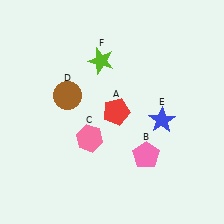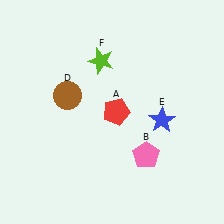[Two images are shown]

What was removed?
The pink hexagon (C) was removed in Image 2.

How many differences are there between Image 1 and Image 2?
There is 1 difference between the two images.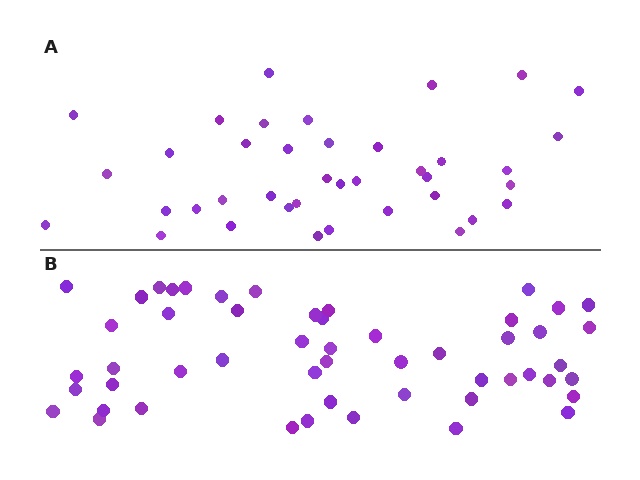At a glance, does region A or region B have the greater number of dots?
Region B (the bottom region) has more dots.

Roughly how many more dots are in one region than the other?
Region B has approximately 15 more dots than region A.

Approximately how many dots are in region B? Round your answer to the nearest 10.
About 50 dots. (The exact count is 52, which rounds to 50.)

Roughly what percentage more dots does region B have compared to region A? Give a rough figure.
About 35% more.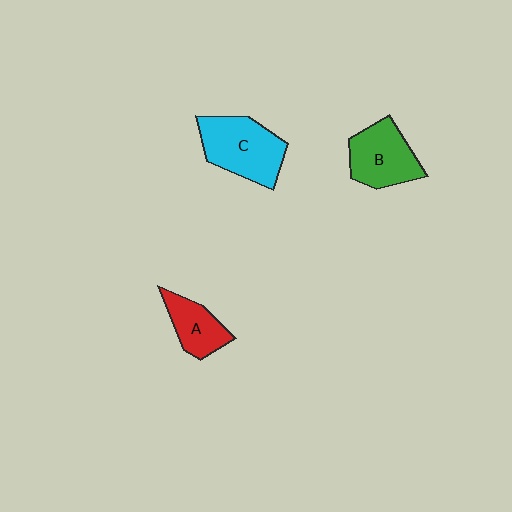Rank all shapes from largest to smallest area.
From largest to smallest: C (cyan), B (green), A (red).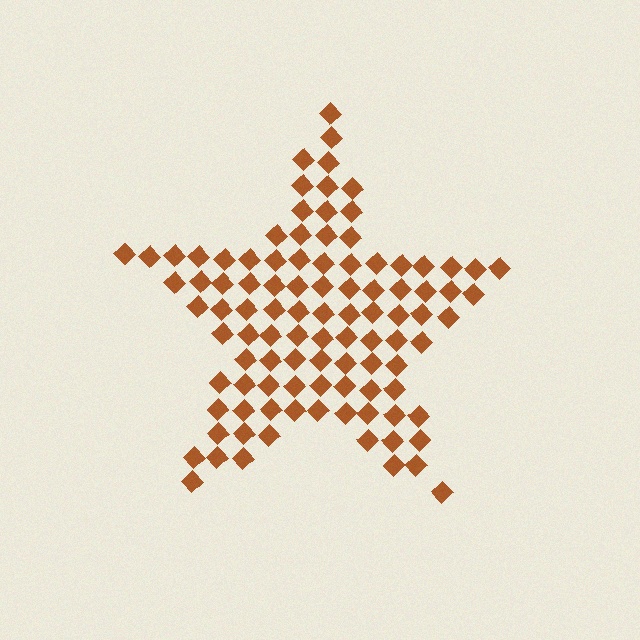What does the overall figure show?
The overall figure shows a star.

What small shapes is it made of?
It is made of small diamonds.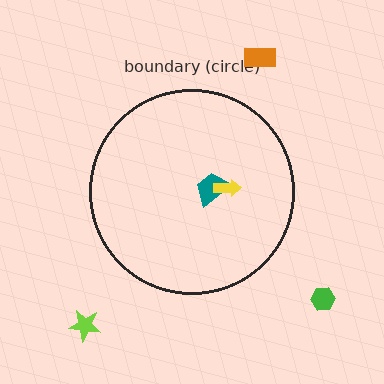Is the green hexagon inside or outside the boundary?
Outside.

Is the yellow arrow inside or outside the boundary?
Inside.